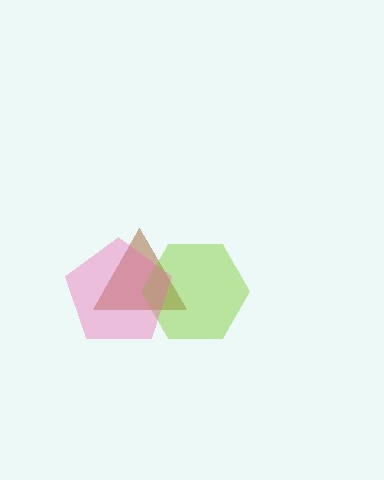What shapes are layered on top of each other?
The layered shapes are: a brown triangle, a lime hexagon, a pink pentagon.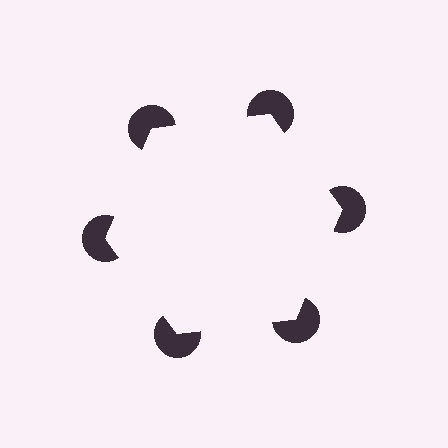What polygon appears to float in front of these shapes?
An illusory hexagon — its edges are inferred from the aligned wedge cuts in the pac-man discs, not physically drawn.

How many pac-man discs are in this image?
There are 6 — one at each vertex of the illusory hexagon.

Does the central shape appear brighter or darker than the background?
It typically appears slightly brighter than the background, even though no actual brightness change is drawn.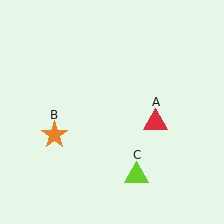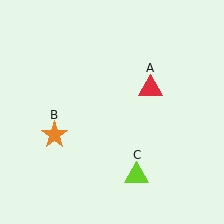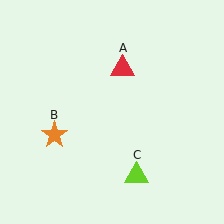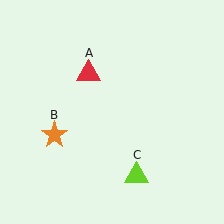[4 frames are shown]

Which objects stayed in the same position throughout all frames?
Orange star (object B) and lime triangle (object C) remained stationary.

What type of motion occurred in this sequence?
The red triangle (object A) rotated counterclockwise around the center of the scene.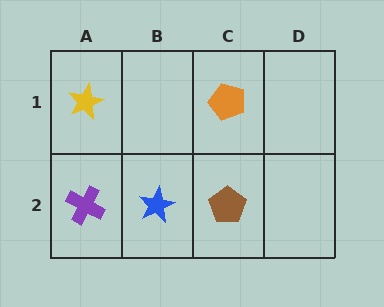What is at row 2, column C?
A brown pentagon.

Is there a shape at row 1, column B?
No, that cell is empty.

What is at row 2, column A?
A purple cross.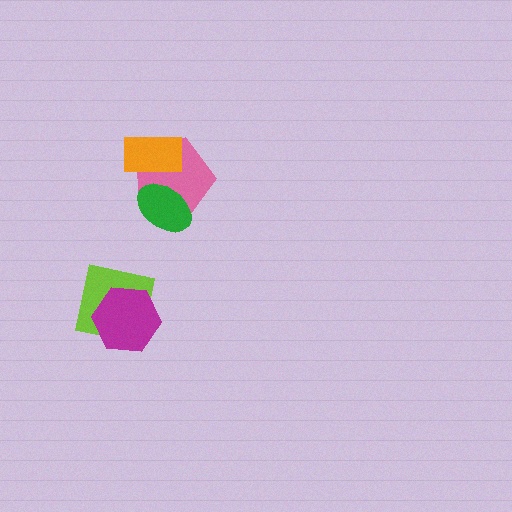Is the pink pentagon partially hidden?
Yes, it is partially covered by another shape.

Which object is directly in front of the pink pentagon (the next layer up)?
The green ellipse is directly in front of the pink pentagon.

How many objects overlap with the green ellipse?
1 object overlaps with the green ellipse.